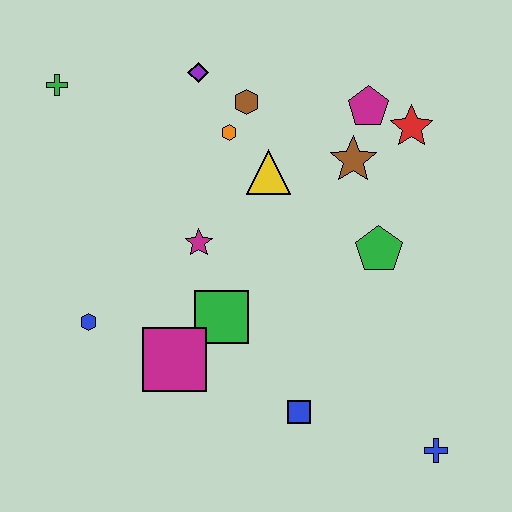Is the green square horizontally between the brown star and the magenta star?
Yes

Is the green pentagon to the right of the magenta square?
Yes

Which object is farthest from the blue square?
The green cross is farthest from the blue square.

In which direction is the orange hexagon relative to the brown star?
The orange hexagon is to the left of the brown star.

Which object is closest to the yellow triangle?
The orange hexagon is closest to the yellow triangle.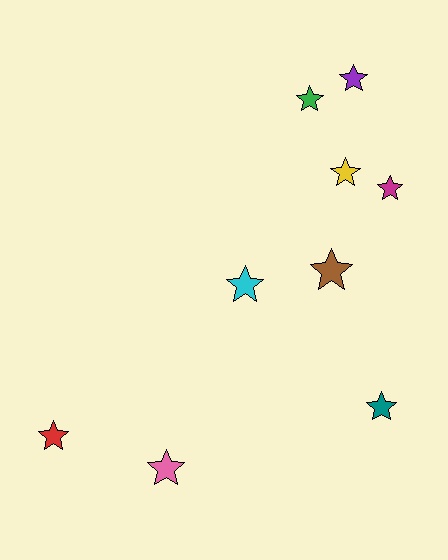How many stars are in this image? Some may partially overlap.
There are 9 stars.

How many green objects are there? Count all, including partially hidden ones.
There is 1 green object.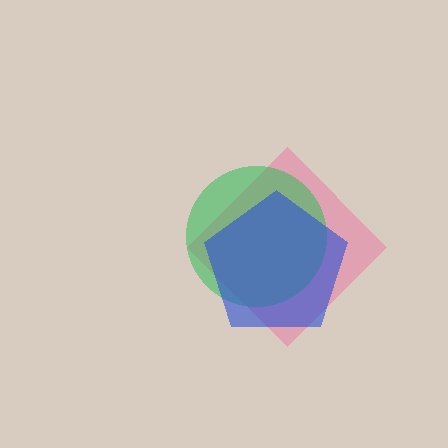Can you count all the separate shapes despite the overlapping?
Yes, there are 3 separate shapes.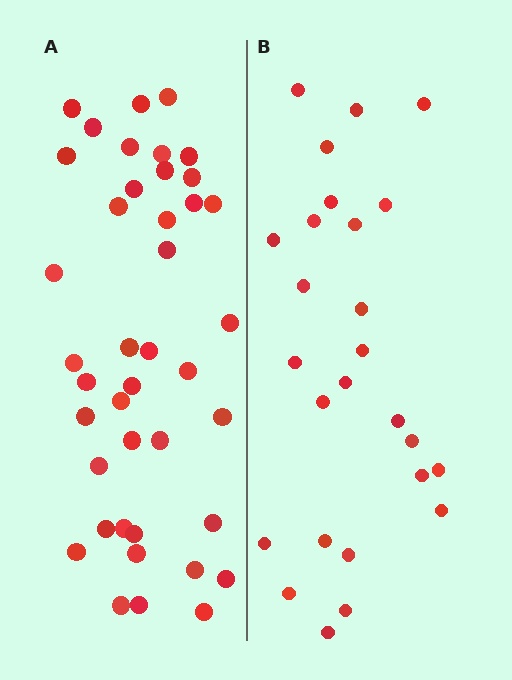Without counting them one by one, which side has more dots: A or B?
Region A (the left region) has more dots.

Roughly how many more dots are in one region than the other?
Region A has approximately 15 more dots than region B.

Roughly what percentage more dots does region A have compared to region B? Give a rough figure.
About 60% more.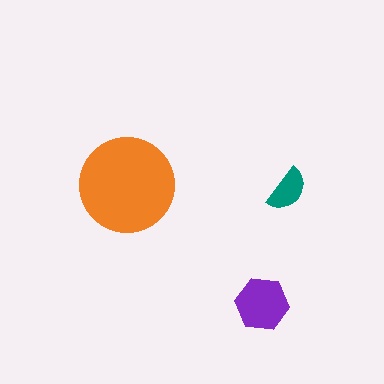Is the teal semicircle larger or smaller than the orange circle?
Smaller.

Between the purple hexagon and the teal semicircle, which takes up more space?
The purple hexagon.